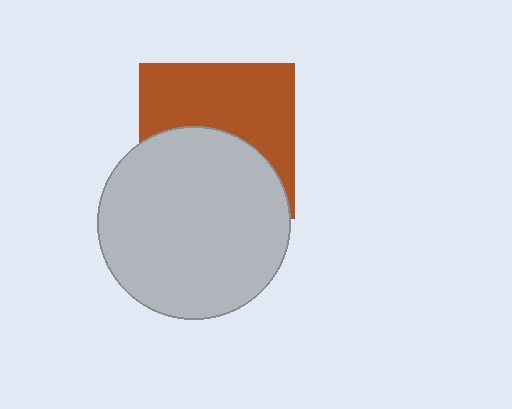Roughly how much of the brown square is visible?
About half of it is visible (roughly 51%).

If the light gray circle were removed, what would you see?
You would see the complete brown square.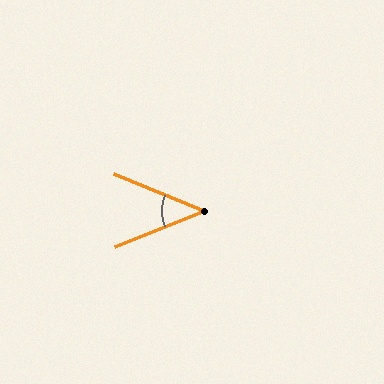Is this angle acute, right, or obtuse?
It is acute.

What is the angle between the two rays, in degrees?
Approximately 45 degrees.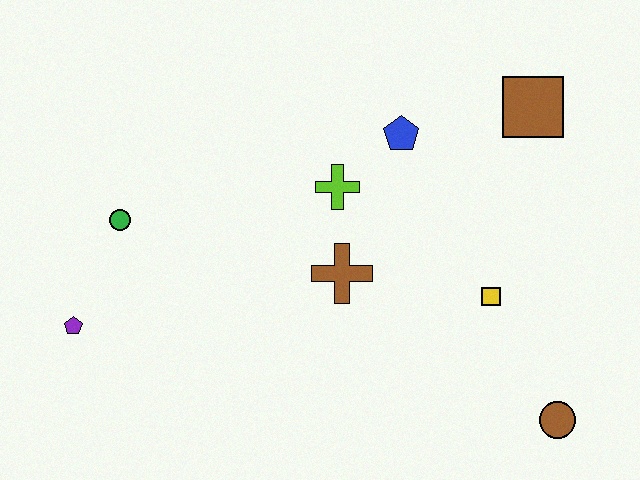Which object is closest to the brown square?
The blue pentagon is closest to the brown square.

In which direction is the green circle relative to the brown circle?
The green circle is to the left of the brown circle.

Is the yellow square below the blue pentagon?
Yes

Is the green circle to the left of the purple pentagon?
No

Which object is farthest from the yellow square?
The purple pentagon is farthest from the yellow square.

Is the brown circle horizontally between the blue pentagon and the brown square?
No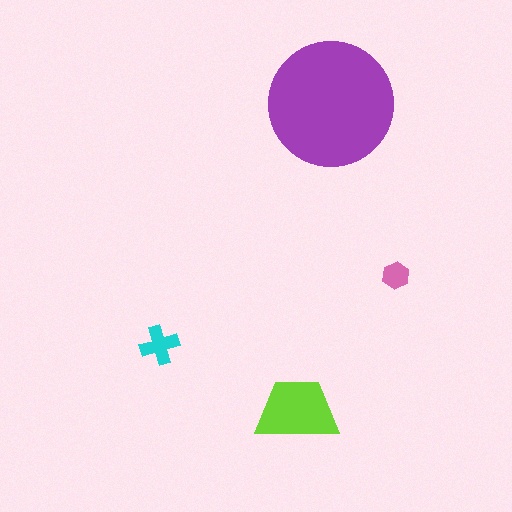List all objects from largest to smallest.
The purple circle, the lime trapezoid, the cyan cross, the pink hexagon.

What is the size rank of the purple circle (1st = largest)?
1st.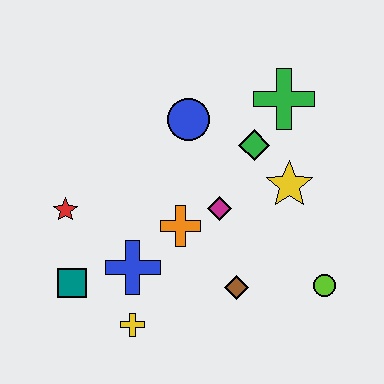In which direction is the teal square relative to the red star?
The teal square is below the red star.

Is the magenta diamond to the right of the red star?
Yes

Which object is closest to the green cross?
The green diamond is closest to the green cross.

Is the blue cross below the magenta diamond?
Yes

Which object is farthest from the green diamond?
The teal square is farthest from the green diamond.